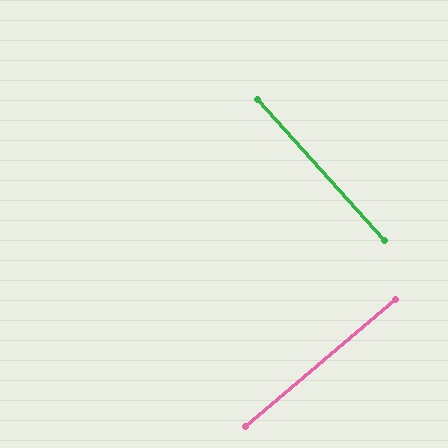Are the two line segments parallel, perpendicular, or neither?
Perpendicular — they meet at approximately 88°.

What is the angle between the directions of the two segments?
Approximately 88 degrees.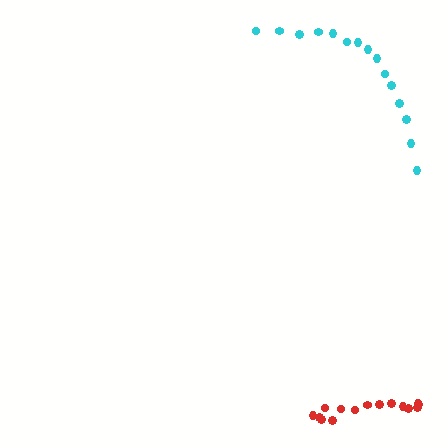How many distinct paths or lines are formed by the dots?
There are 2 distinct paths.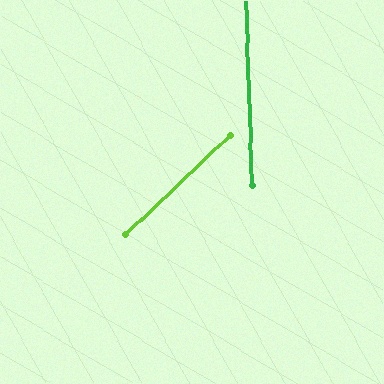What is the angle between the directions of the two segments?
Approximately 49 degrees.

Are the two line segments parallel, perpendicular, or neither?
Neither parallel nor perpendicular — they differ by about 49°.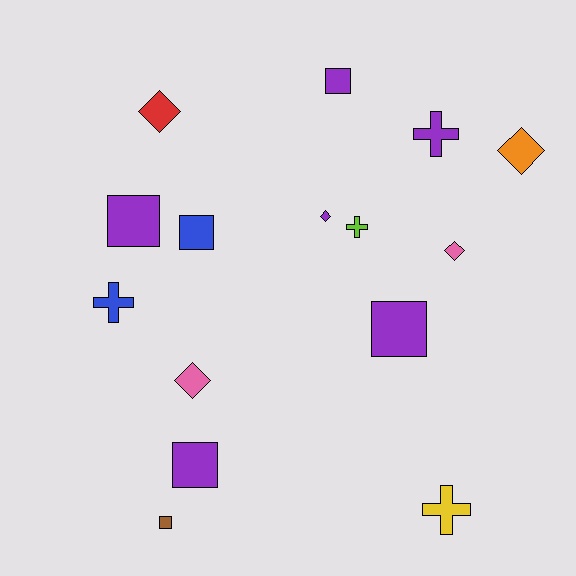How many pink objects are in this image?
There are 2 pink objects.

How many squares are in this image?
There are 6 squares.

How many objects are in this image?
There are 15 objects.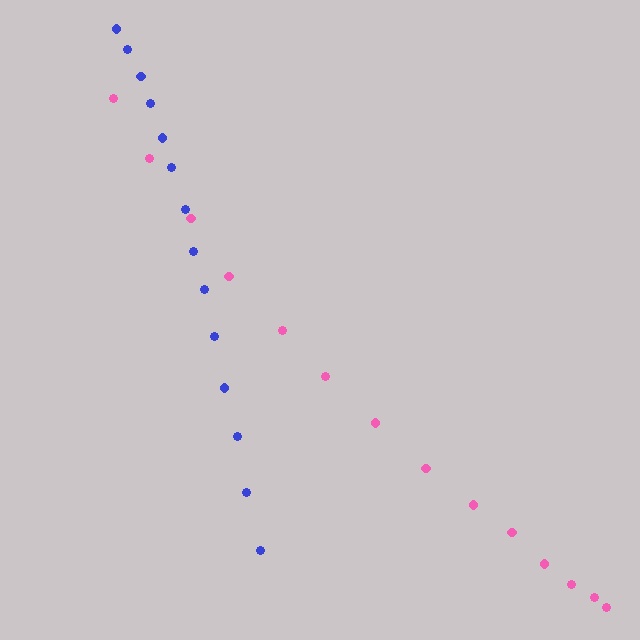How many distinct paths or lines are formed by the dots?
There are 2 distinct paths.